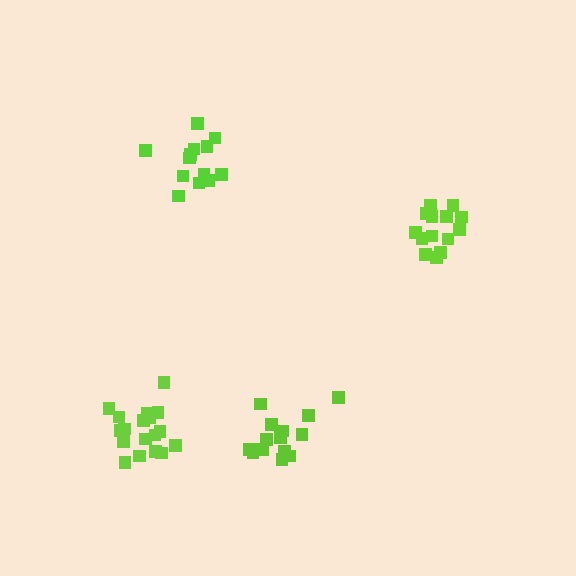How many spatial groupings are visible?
There are 4 spatial groupings.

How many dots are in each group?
Group 1: 13 dots, Group 2: 14 dots, Group 3: 14 dots, Group 4: 18 dots (59 total).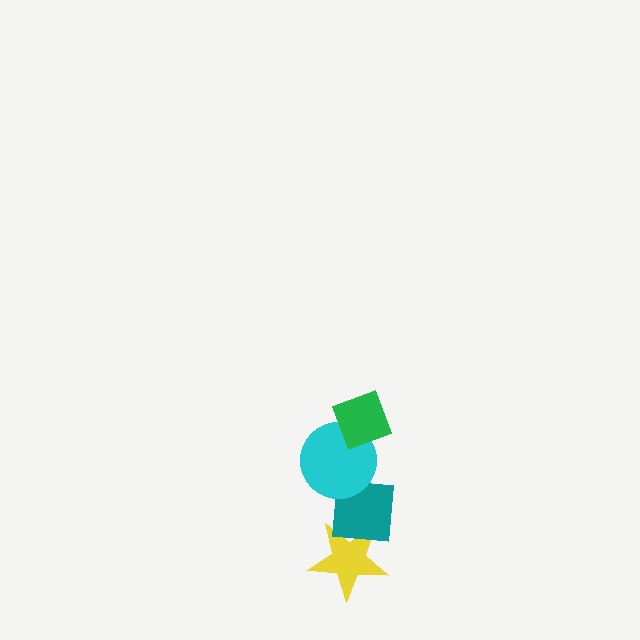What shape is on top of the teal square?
The cyan circle is on top of the teal square.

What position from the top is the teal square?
The teal square is 3rd from the top.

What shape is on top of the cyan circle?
The green diamond is on top of the cyan circle.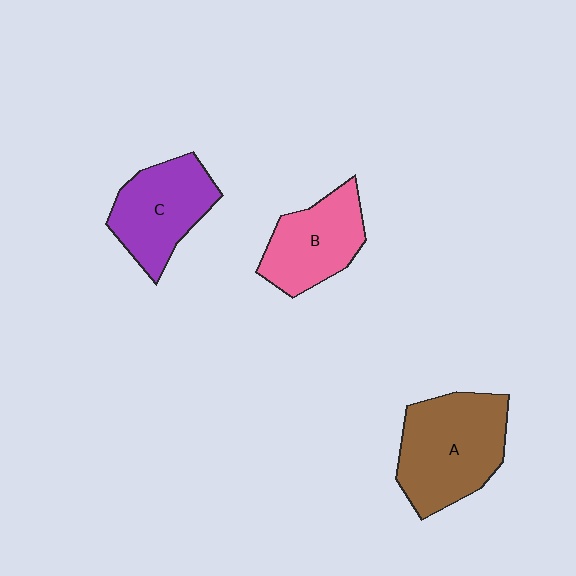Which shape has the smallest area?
Shape B (pink).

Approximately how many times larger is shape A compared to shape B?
Approximately 1.4 times.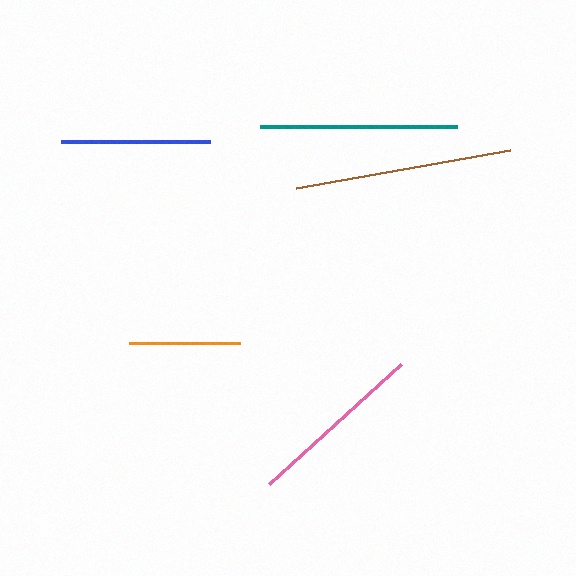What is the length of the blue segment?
The blue segment is approximately 149 pixels long.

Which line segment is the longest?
The brown line is the longest at approximately 218 pixels.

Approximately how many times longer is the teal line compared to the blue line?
The teal line is approximately 1.3 times the length of the blue line.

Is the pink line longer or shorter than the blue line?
The pink line is longer than the blue line.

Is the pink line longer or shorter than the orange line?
The pink line is longer than the orange line.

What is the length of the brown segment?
The brown segment is approximately 218 pixels long.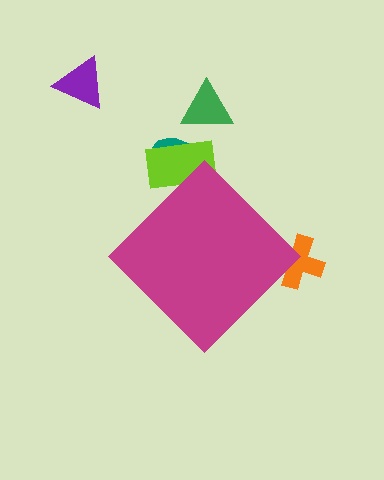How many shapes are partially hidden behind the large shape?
3 shapes are partially hidden.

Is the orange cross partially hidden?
Yes, the orange cross is partially hidden behind the magenta diamond.